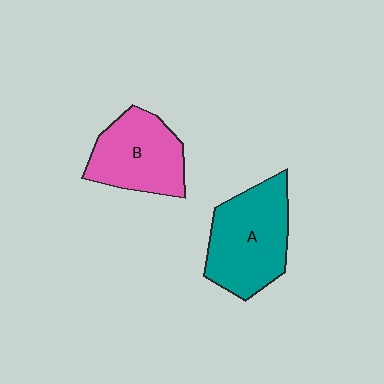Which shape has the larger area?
Shape A (teal).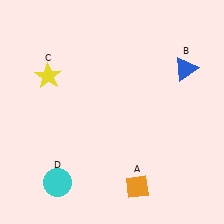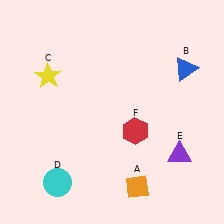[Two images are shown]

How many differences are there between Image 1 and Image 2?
There are 2 differences between the two images.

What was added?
A purple triangle (E), a red hexagon (F) were added in Image 2.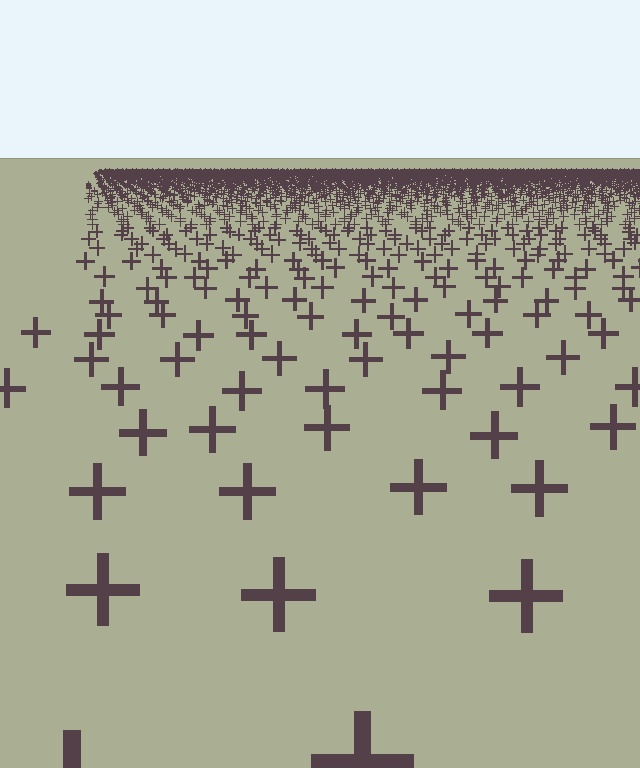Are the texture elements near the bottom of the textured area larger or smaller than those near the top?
Larger. Near the bottom, elements are closer to the viewer and appear at a bigger on-screen size.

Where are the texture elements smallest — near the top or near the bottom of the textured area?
Near the top.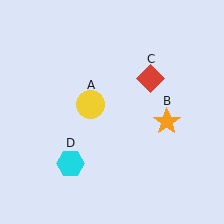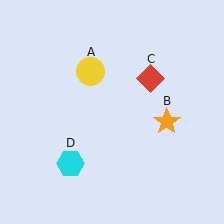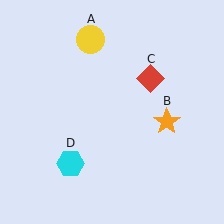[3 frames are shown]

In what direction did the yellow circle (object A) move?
The yellow circle (object A) moved up.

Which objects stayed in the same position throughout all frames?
Orange star (object B) and red diamond (object C) and cyan hexagon (object D) remained stationary.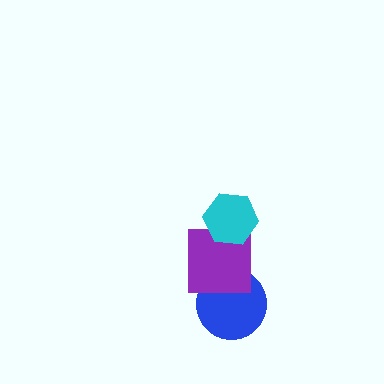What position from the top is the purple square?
The purple square is 2nd from the top.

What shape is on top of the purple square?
The cyan hexagon is on top of the purple square.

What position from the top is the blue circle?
The blue circle is 3rd from the top.